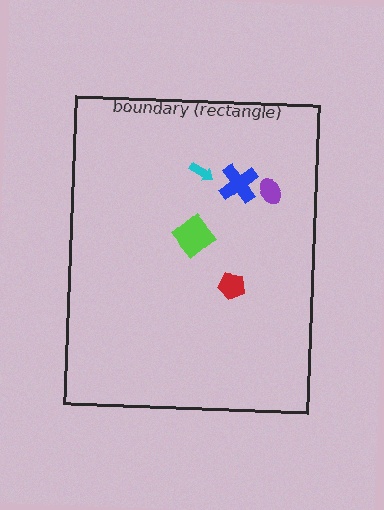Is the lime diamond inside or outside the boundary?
Inside.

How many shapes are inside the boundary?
5 inside, 0 outside.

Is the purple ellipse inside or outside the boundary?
Inside.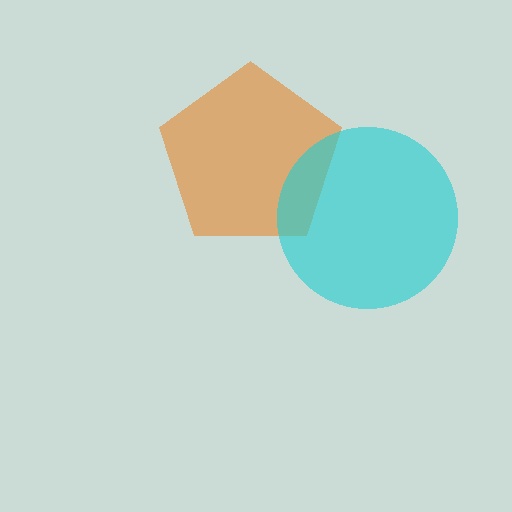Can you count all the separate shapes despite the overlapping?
Yes, there are 2 separate shapes.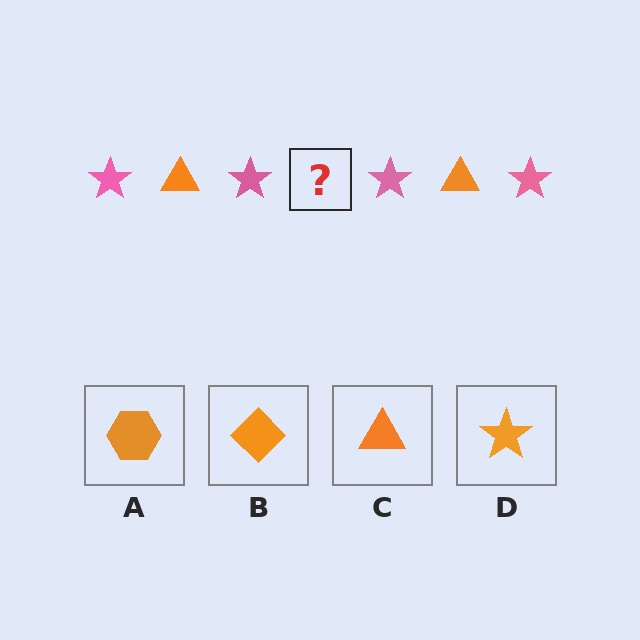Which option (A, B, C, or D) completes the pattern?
C.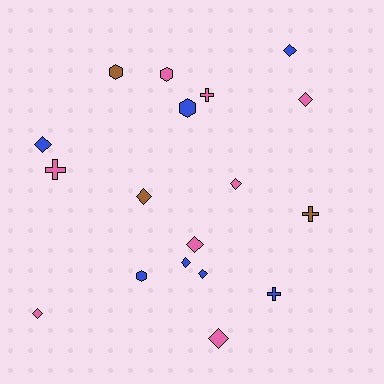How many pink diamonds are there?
There are 5 pink diamonds.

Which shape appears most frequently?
Diamond, with 10 objects.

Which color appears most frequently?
Pink, with 8 objects.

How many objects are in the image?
There are 18 objects.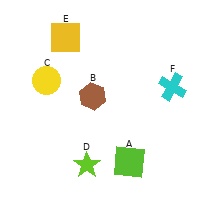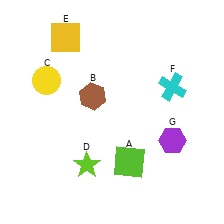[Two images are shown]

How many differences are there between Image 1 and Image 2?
There is 1 difference between the two images.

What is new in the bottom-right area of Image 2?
A purple hexagon (G) was added in the bottom-right area of Image 2.